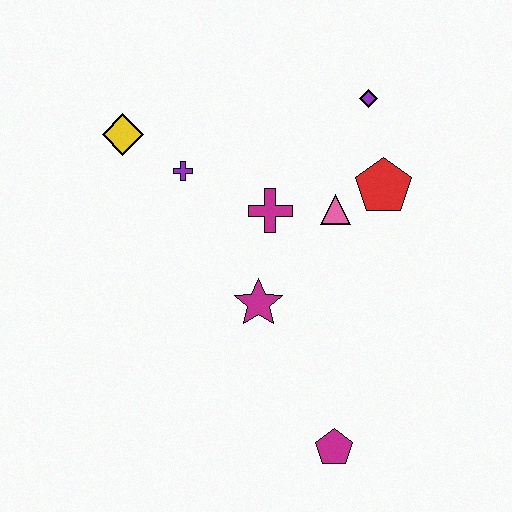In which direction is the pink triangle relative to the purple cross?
The pink triangle is to the right of the purple cross.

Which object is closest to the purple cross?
The yellow diamond is closest to the purple cross.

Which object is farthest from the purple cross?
The magenta pentagon is farthest from the purple cross.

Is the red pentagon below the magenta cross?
No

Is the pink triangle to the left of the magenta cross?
No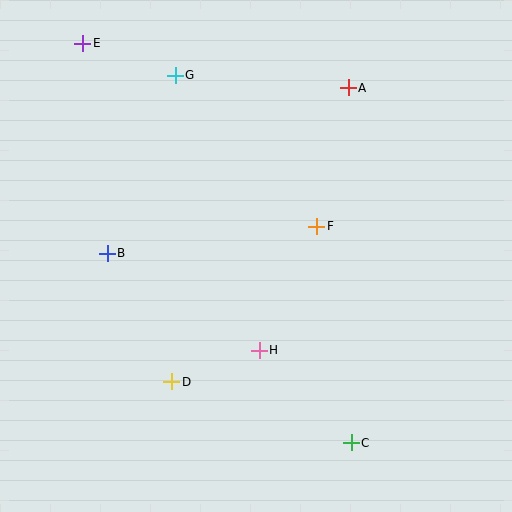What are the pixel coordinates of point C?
Point C is at (351, 443).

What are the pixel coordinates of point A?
Point A is at (348, 88).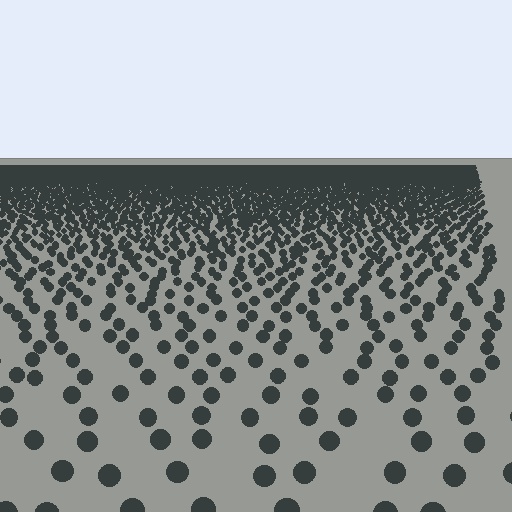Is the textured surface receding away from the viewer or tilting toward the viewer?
The surface is receding away from the viewer. Texture elements get smaller and denser toward the top.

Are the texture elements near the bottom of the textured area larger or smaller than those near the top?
Larger. Near the bottom, elements are closer to the viewer and appear at a bigger on-screen size.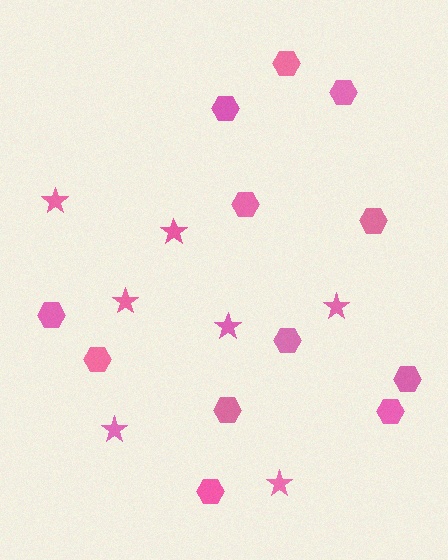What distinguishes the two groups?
There are 2 groups: one group of stars (7) and one group of hexagons (12).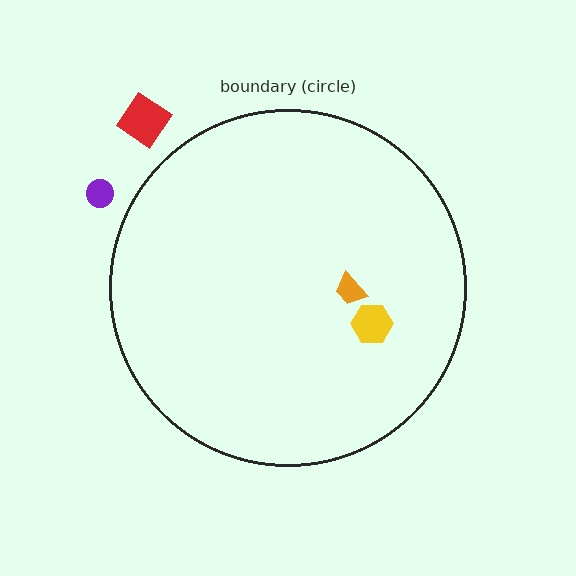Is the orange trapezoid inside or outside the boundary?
Inside.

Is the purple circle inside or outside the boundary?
Outside.